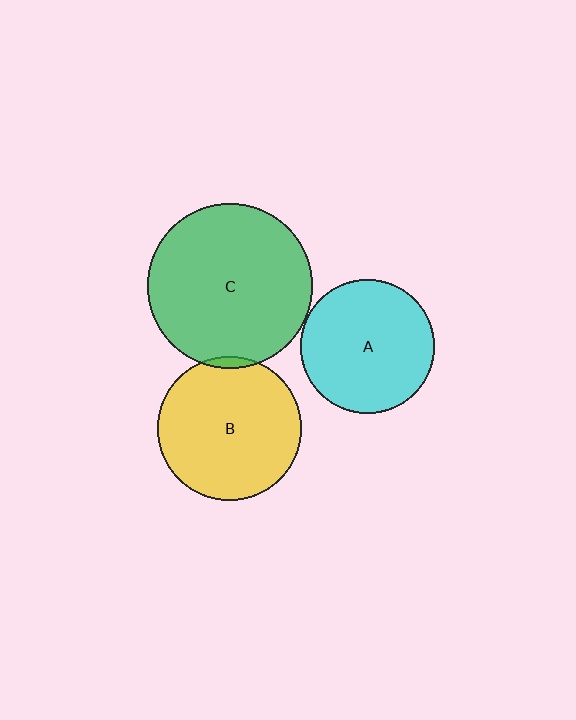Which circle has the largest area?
Circle C (green).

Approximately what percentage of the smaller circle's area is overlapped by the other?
Approximately 5%.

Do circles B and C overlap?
Yes.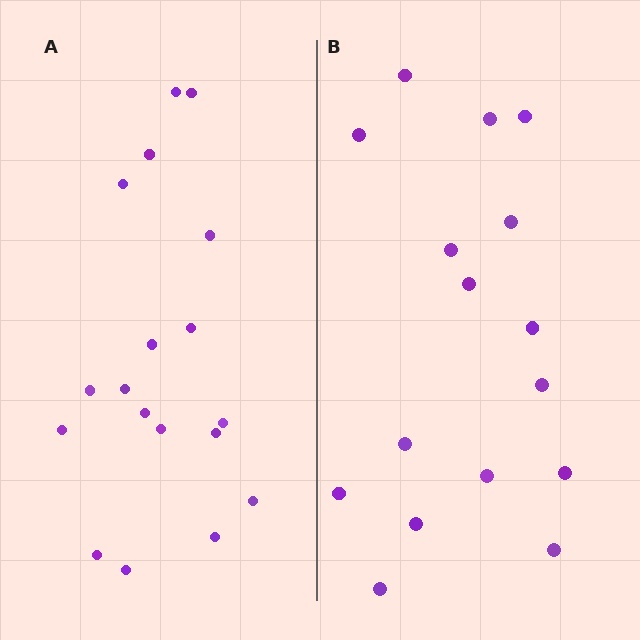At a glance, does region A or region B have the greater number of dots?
Region A (the left region) has more dots.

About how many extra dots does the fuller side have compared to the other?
Region A has just a few more — roughly 2 or 3 more dots than region B.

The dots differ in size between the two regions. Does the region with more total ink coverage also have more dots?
No. Region B has more total ink coverage because its dots are larger, but region A actually contains more individual dots. Total area can be misleading — the number of items is what matters here.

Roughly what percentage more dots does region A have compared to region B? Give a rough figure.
About 10% more.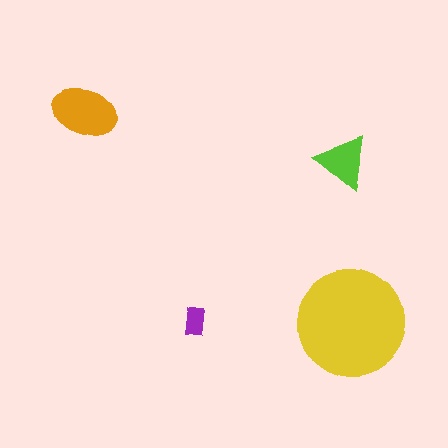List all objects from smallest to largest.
The purple rectangle, the lime triangle, the orange ellipse, the yellow circle.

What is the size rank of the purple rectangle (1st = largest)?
4th.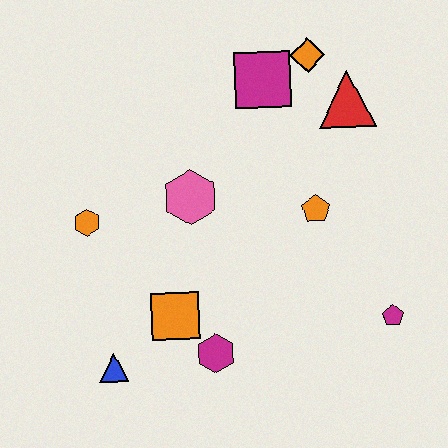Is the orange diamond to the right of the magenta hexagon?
Yes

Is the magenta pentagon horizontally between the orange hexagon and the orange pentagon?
No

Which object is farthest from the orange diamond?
The blue triangle is farthest from the orange diamond.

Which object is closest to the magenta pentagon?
The orange pentagon is closest to the magenta pentagon.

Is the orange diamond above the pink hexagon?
Yes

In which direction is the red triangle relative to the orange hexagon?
The red triangle is to the right of the orange hexagon.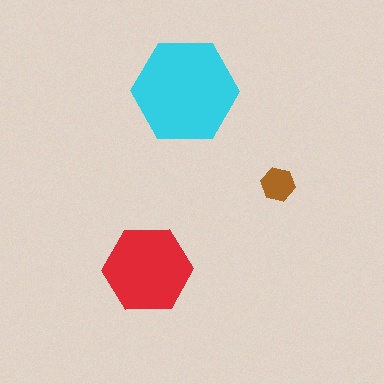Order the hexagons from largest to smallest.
the cyan one, the red one, the brown one.